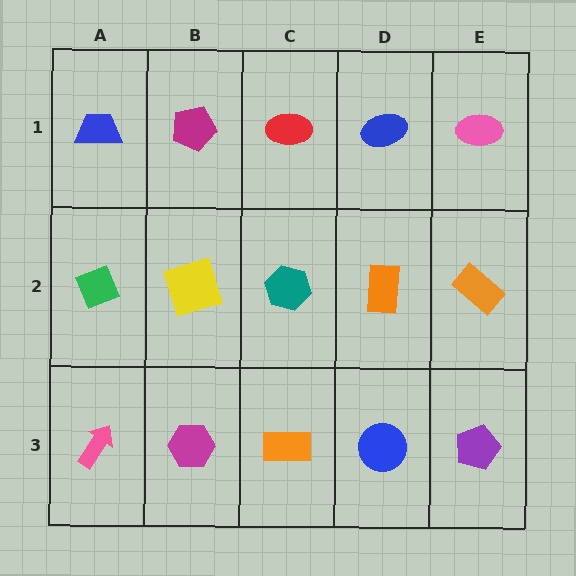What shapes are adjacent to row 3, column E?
An orange rectangle (row 2, column E), a blue circle (row 3, column D).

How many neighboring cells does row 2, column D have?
4.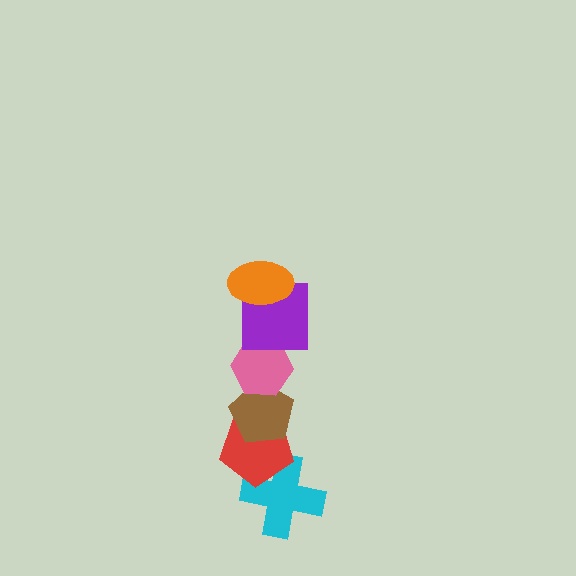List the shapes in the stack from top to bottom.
From top to bottom: the orange ellipse, the purple square, the pink hexagon, the brown pentagon, the red pentagon, the cyan cross.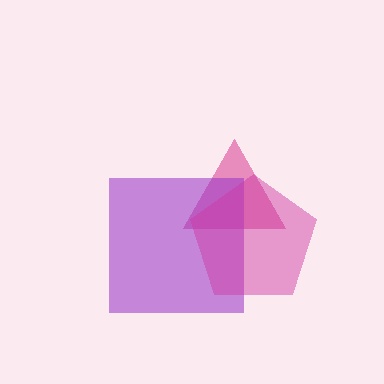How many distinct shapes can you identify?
There are 3 distinct shapes: a pink triangle, a purple square, a magenta pentagon.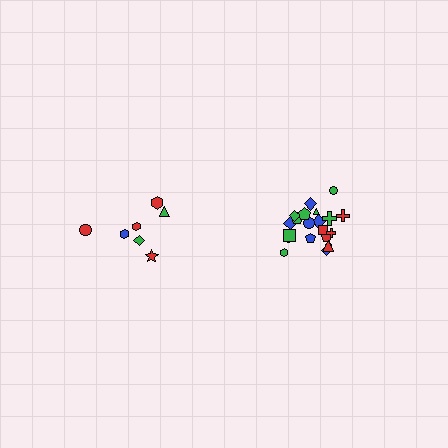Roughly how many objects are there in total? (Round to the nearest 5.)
Roughly 30 objects in total.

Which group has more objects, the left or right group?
The right group.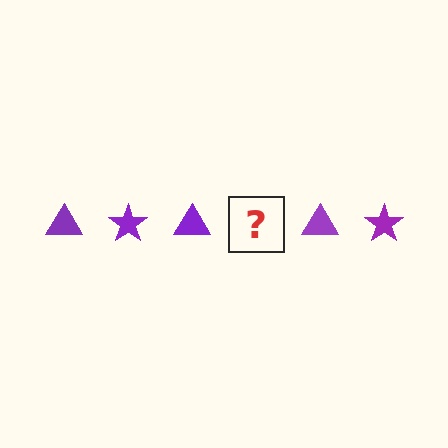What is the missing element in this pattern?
The missing element is a purple star.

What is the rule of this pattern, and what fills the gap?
The rule is that the pattern cycles through triangle, star shapes in purple. The gap should be filled with a purple star.